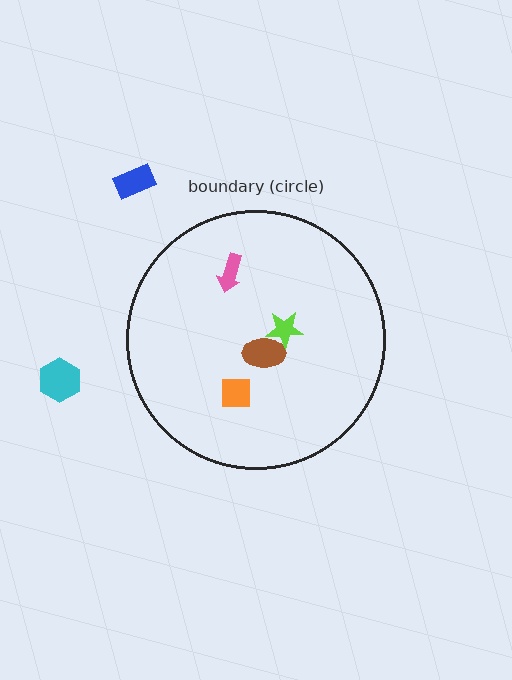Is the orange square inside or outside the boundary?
Inside.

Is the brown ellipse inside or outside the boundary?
Inside.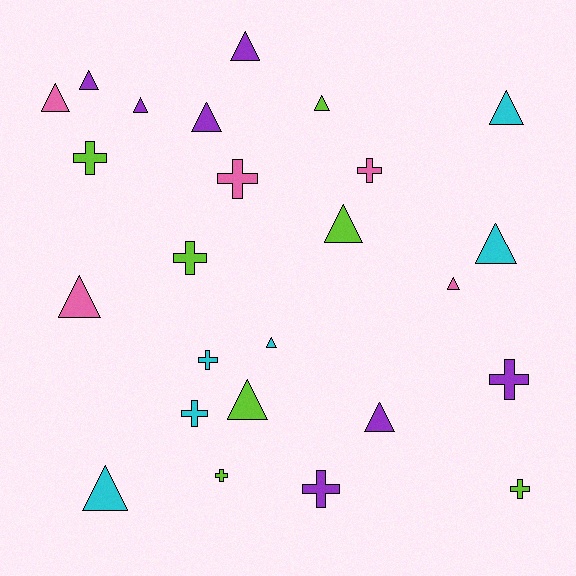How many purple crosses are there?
There are 2 purple crosses.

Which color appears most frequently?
Purple, with 7 objects.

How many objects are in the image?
There are 25 objects.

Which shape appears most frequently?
Triangle, with 15 objects.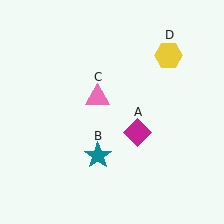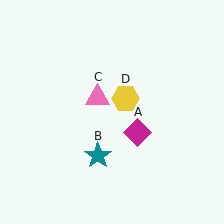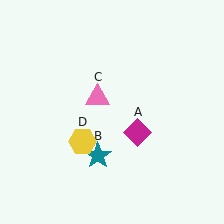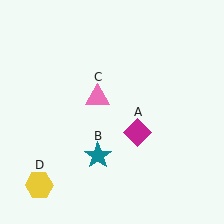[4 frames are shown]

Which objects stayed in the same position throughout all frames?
Magenta diamond (object A) and teal star (object B) and pink triangle (object C) remained stationary.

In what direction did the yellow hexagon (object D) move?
The yellow hexagon (object D) moved down and to the left.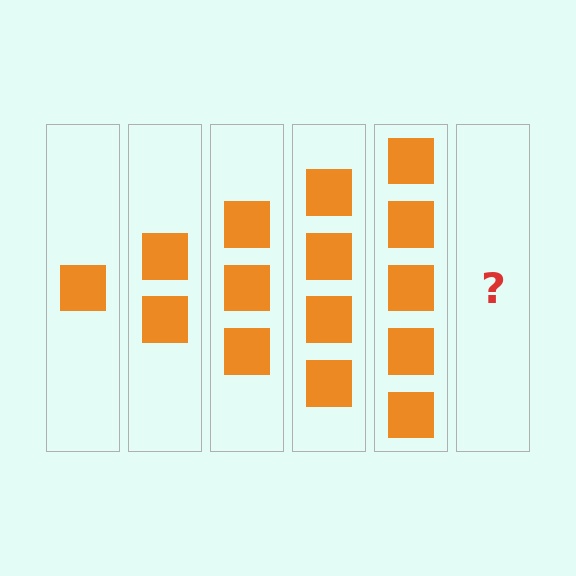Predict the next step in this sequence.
The next step is 6 squares.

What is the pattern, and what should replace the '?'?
The pattern is that each step adds one more square. The '?' should be 6 squares.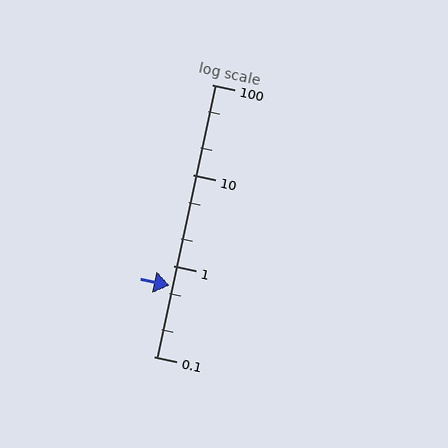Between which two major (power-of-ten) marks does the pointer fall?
The pointer is between 0.1 and 1.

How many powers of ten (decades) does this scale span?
The scale spans 3 decades, from 0.1 to 100.